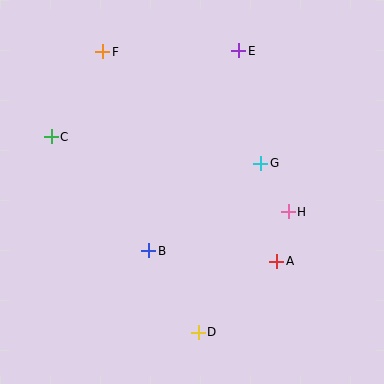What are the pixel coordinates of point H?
Point H is at (288, 212).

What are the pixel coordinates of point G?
Point G is at (261, 163).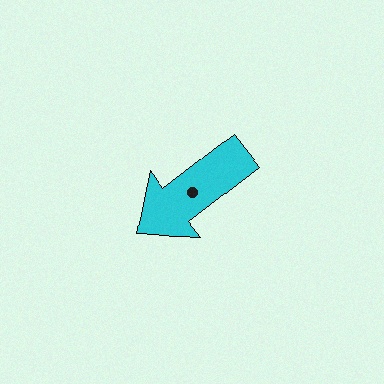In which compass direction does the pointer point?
Southwest.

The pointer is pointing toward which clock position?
Roughly 8 o'clock.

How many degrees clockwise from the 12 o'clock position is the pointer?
Approximately 232 degrees.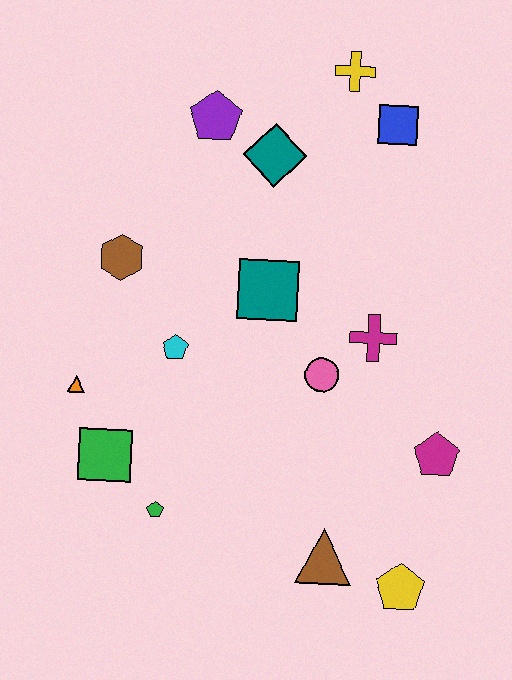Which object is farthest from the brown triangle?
The yellow cross is farthest from the brown triangle.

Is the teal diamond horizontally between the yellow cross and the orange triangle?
Yes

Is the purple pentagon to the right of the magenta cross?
No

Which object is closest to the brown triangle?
The yellow pentagon is closest to the brown triangle.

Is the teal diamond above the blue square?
No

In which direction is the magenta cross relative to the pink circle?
The magenta cross is to the right of the pink circle.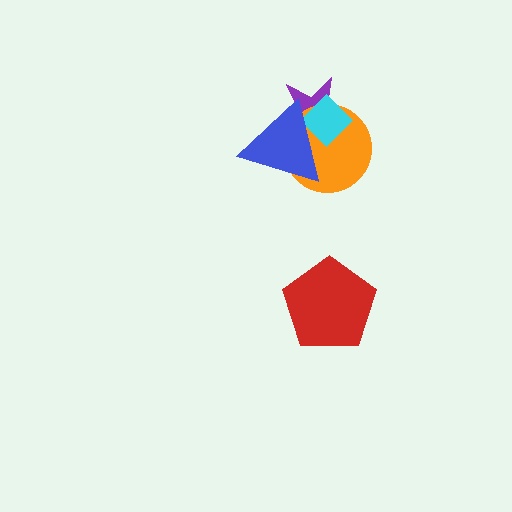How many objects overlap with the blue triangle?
3 objects overlap with the blue triangle.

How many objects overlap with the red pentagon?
0 objects overlap with the red pentagon.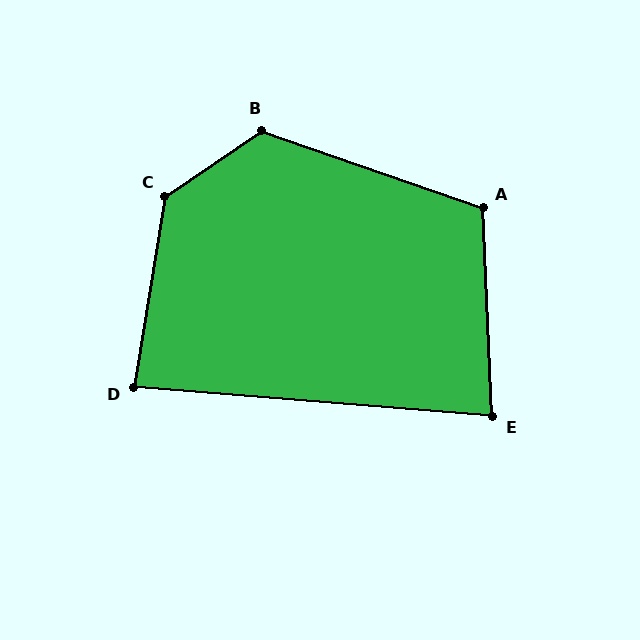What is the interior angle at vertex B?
Approximately 127 degrees (obtuse).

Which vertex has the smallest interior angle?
E, at approximately 83 degrees.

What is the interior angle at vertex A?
Approximately 112 degrees (obtuse).